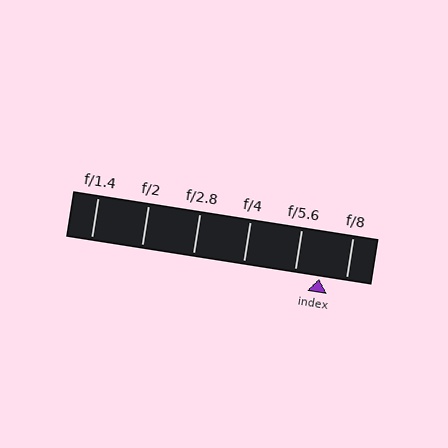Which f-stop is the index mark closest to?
The index mark is closest to f/5.6.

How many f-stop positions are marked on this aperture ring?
There are 6 f-stop positions marked.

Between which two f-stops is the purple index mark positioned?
The index mark is between f/5.6 and f/8.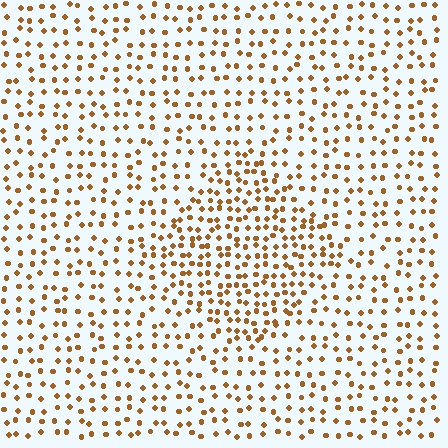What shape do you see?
I see a diamond.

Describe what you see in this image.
The image contains small brown elements arranged at two different densities. A diamond-shaped region is visible where the elements are more densely packed than the surrounding area.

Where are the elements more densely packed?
The elements are more densely packed inside the diamond boundary.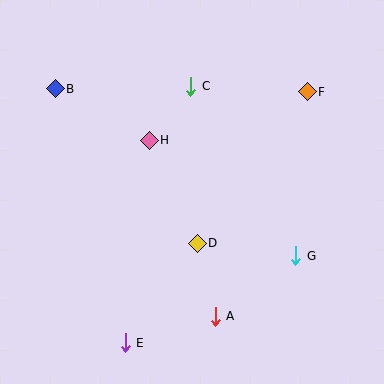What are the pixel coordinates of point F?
Point F is at (307, 92).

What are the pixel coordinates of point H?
Point H is at (149, 140).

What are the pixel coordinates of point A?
Point A is at (215, 316).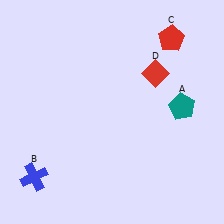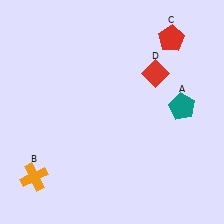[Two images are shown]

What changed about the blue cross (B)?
In Image 1, B is blue. In Image 2, it changed to orange.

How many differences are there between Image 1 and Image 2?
There is 1 difference between the two images.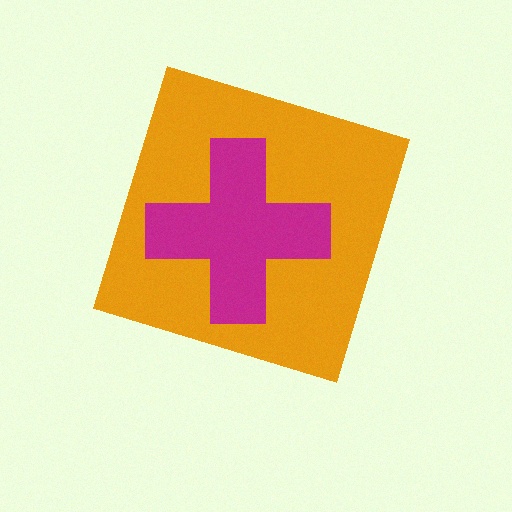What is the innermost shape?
The magenta cross.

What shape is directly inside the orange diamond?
The magenta cross.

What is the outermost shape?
The orange diamond.